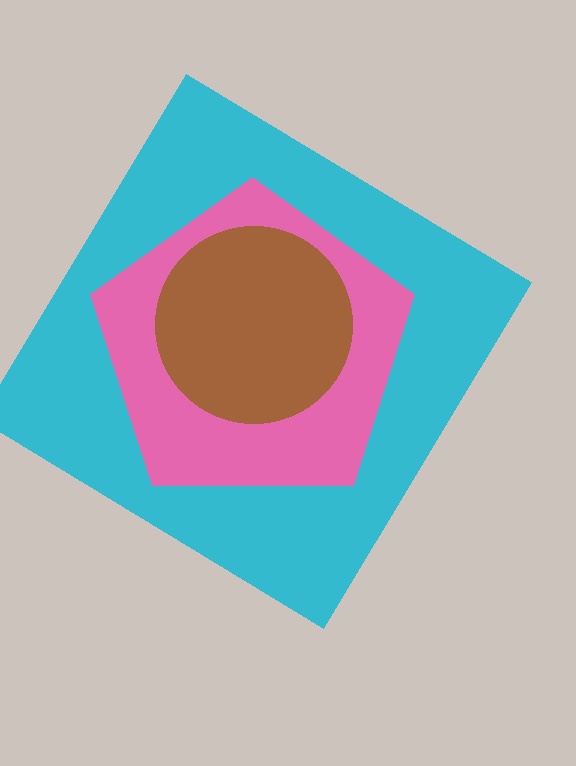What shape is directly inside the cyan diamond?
The pink pentagon.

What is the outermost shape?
The cyan diamond.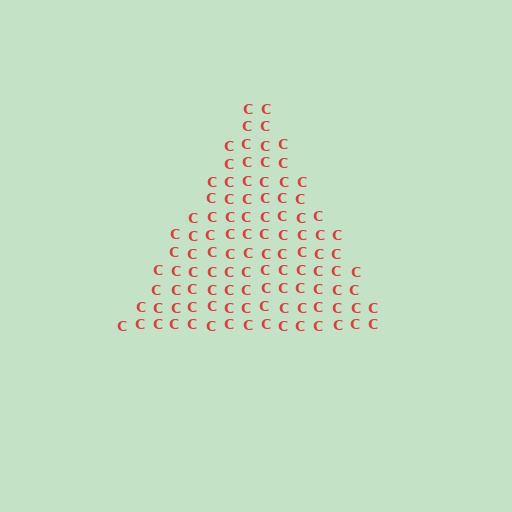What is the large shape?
The large shape is a triangle.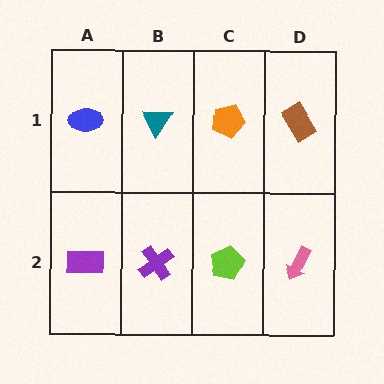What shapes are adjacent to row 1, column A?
A purple rectangle (row 2, column A), a teal triangle (row 1, column B).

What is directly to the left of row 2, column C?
A purple cross.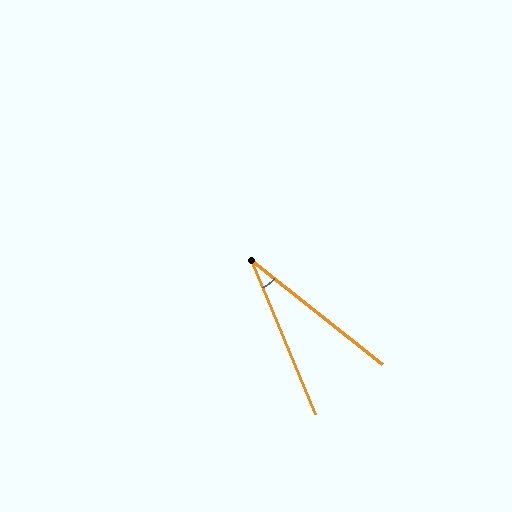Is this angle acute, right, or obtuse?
It is acute.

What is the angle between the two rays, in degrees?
Approximately 29 degrees.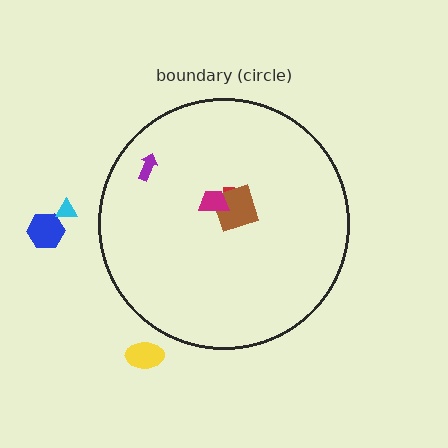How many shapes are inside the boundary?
4 inside, 3 outside.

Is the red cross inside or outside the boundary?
Inside.